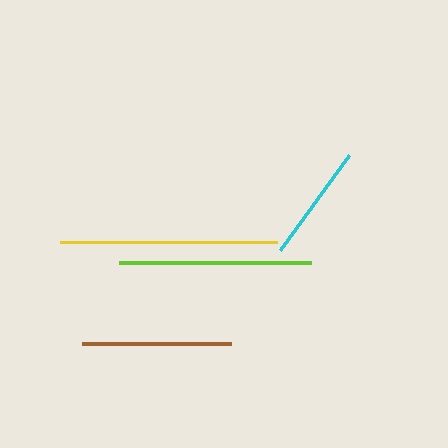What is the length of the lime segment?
The lime segment is approximately 192 pixels long.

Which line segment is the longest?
The yellow line is the longest at approximately 217 pixels.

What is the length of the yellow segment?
The yellow segment is approximately 217 pixels long.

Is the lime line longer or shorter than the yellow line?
The yellow line is longer than the lime line.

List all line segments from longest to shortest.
From longest to shortest: yellow, lime, brown, cyan.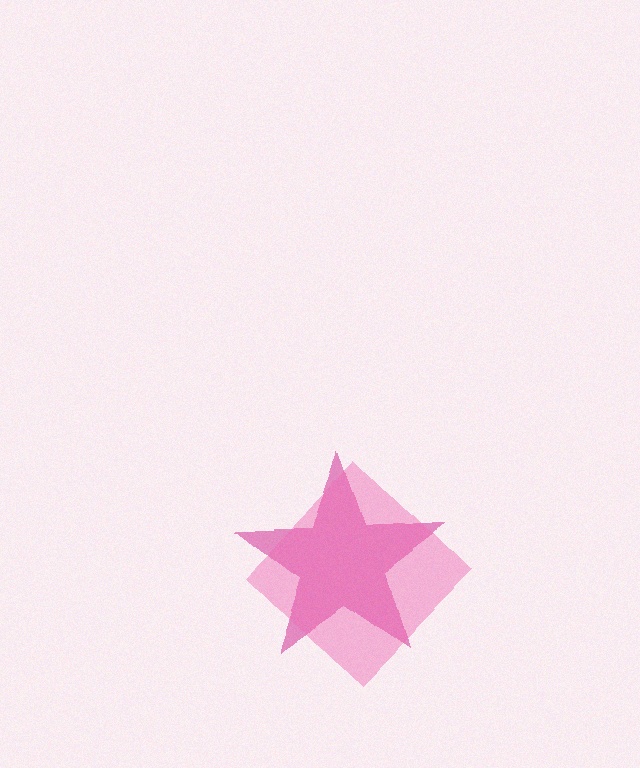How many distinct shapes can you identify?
There are 2 distinct shapes: a magenta star, a pink diamond.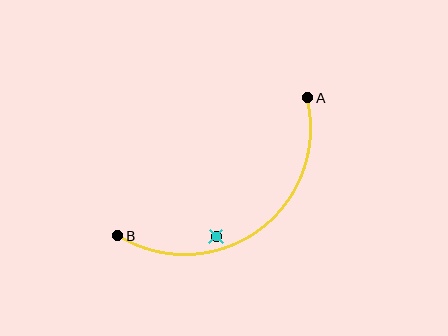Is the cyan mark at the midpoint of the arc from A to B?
No — the cyan mark does not lie on the arc at all. It sits slightly inside the curve.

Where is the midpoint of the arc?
The arc midpoint is the point on the curve farthest from the straight line joining A and B. It sits below and to the right of that line.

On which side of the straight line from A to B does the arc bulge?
The arc bulges below and to the right of the straight line connecting A and B.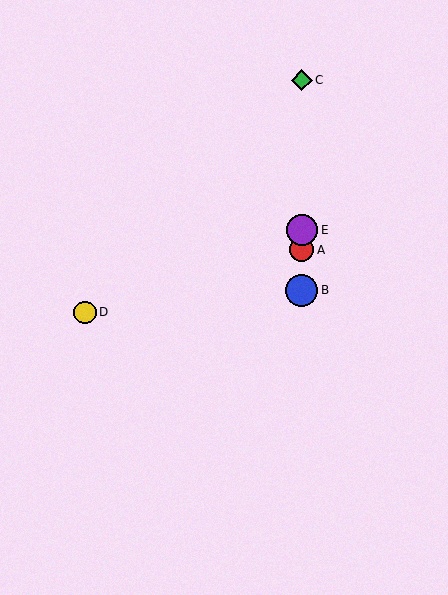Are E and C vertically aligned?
Yes, both are at x≈302.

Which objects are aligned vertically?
Objects A, B, C, E are aligned vertically.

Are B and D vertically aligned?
No, B is at x≈302 and D is at x≈85.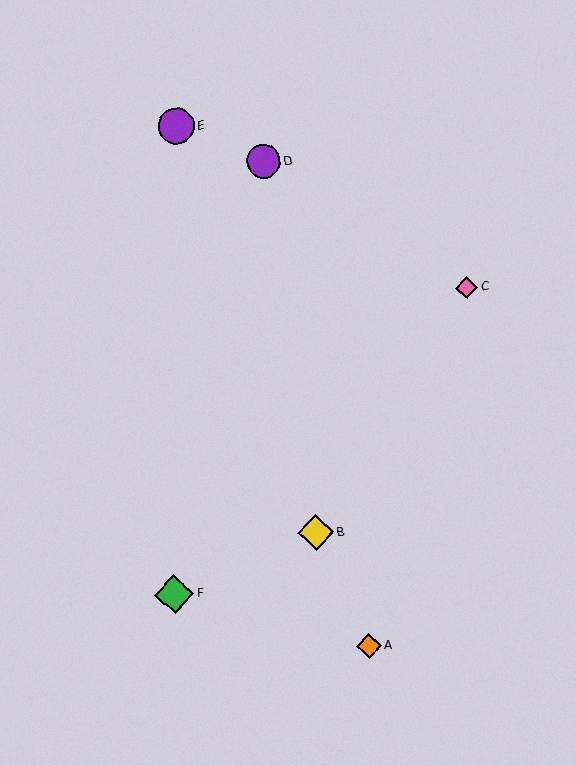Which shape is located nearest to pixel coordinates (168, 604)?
The green diamond (labeled F) at (174, 594) is nearest to that location.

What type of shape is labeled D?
Shape D is a purple circle.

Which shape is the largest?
The green diamond (labeled F) is the largest.